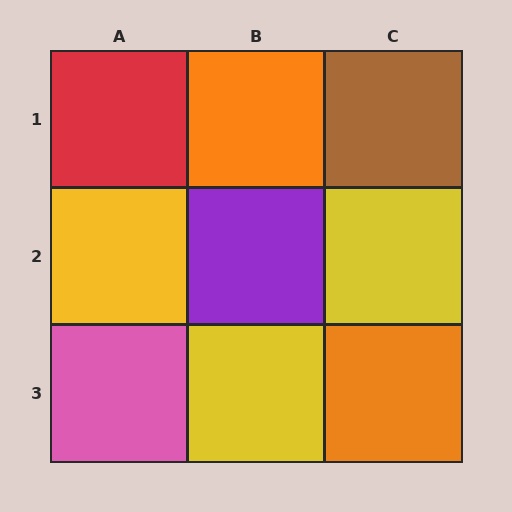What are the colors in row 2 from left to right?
Yellow, purple, yellow.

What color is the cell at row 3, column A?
Pink.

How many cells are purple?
1 cell is purple.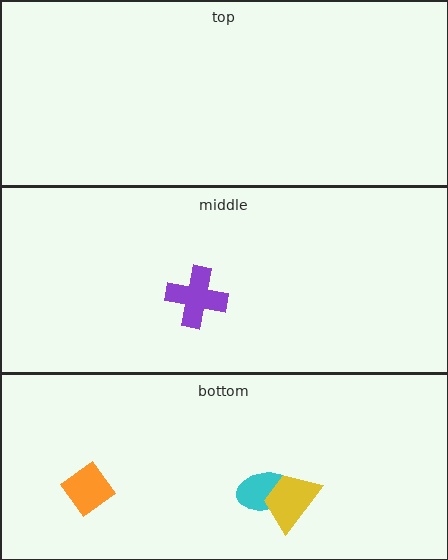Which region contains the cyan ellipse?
The bottom region.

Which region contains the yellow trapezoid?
The bottom region.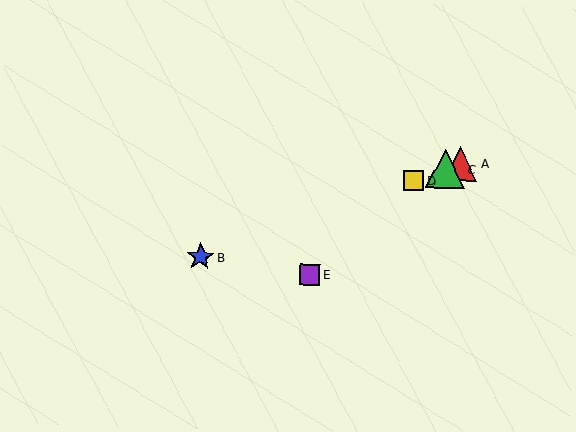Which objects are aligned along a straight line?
Objects A, B, C, D are aligned along a straight line.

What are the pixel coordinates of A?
Object A is at (461, 164).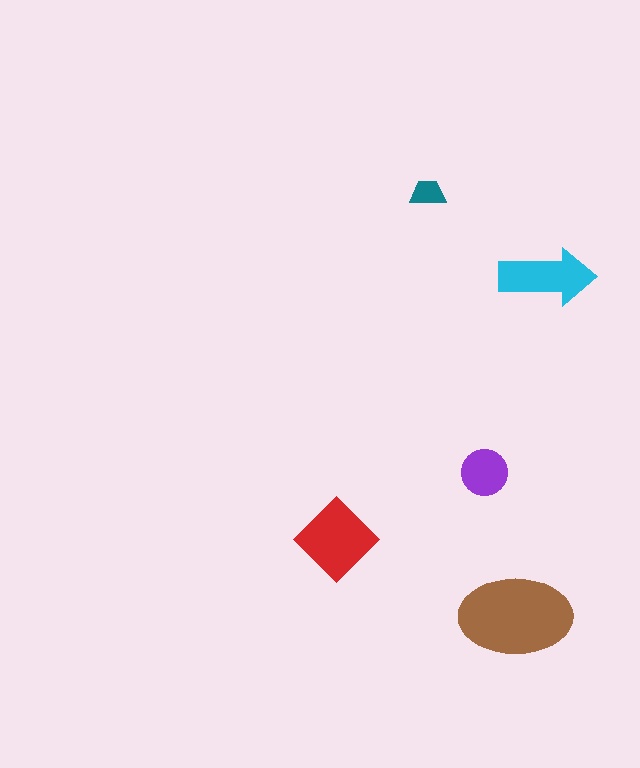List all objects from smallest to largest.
The teal trapezoid, the purple circle, the cyan arrow, the red diamond, the brown ellipse.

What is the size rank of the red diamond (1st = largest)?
2nd.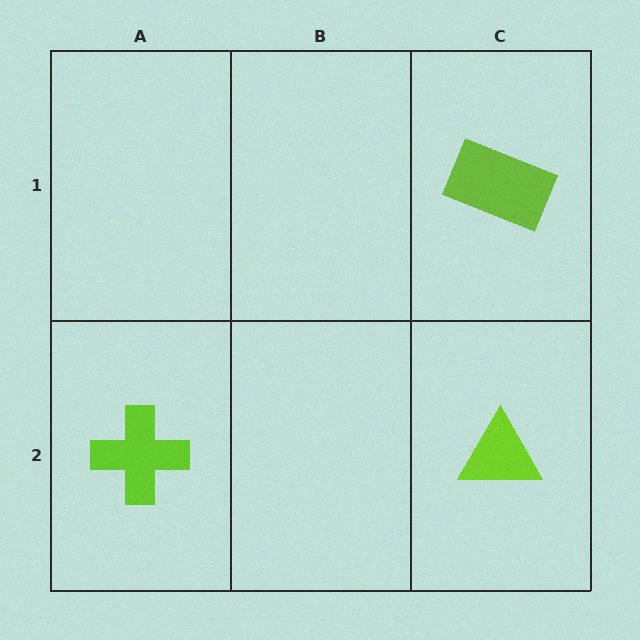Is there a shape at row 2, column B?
No, that cell is empty.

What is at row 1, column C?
A lime rectangle.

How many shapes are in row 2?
2 shapes.